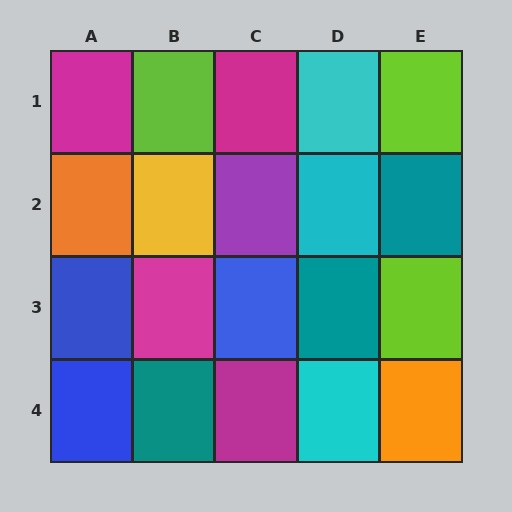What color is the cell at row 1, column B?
Lime.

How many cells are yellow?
1 cell is yellow.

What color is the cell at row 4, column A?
Blue.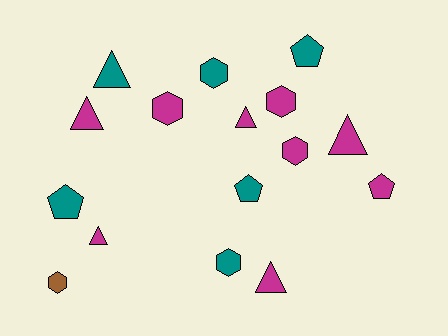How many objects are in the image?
There are 16 objects.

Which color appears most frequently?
Magenta, with 9 objects.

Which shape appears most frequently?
Triangle, with 6 objects.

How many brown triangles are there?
There are no brown triangles.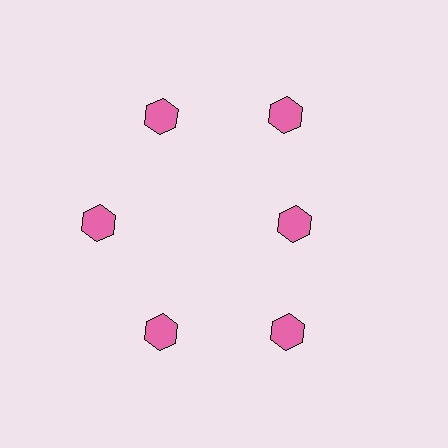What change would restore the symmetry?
The symmetry would be restored by moving it outward, back onto the ring so that all 6 hexagons sit at equal angles and equal distance from the center.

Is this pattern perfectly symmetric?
No. The 6 pink hexagons are arranged in a ring, but one element near the 3 o'clock position is pulled inward toward the center, breaking the 6-fold rotational symmetry.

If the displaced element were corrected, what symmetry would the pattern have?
It would have 6-fold rotational symmetry — the pattern would map onto itself every 60 degrees.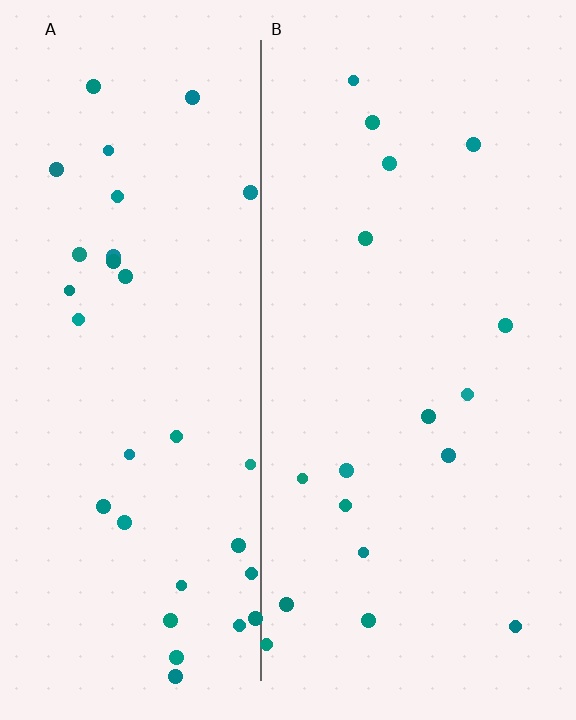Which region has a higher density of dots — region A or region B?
A (the left).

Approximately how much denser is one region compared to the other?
Approximately 1.8× — region A over region B.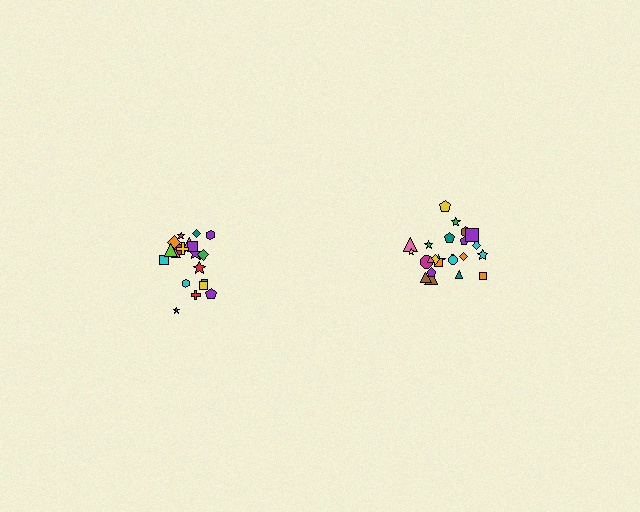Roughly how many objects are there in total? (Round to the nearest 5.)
Roughly 45 objects in total.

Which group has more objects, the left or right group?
The right group.